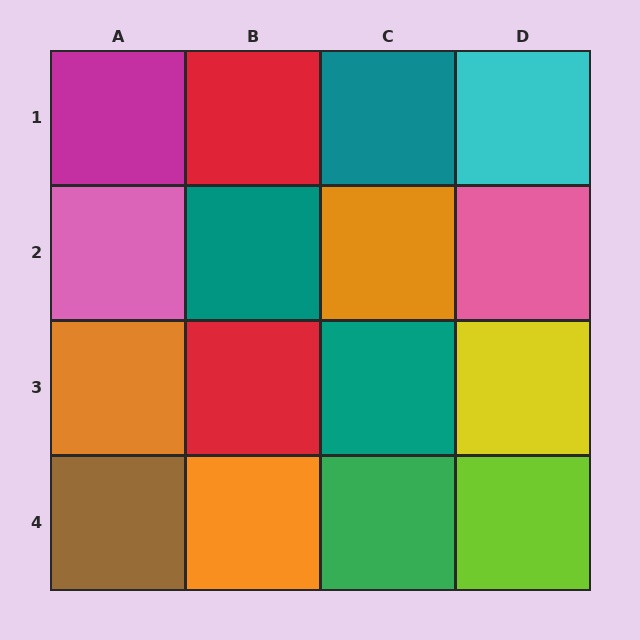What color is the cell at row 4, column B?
Orange.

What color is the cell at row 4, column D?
Lime.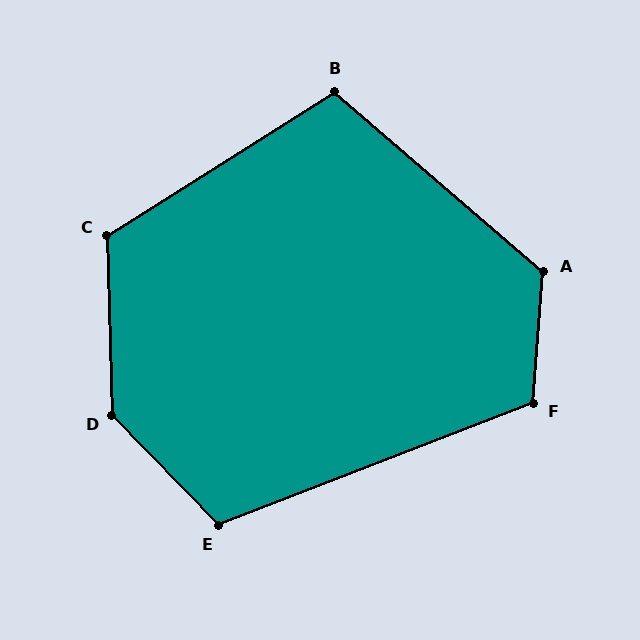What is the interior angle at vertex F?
Approximately 116 degrees (obtuse).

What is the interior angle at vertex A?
Approximately 126 degrees (obtuse).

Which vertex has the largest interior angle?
D, at approximately 137 degrees.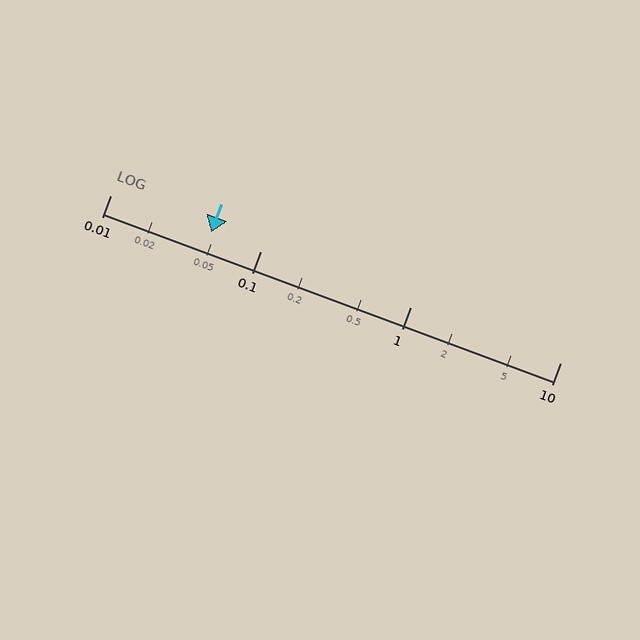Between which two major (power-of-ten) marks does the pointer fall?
The pointer is between 0.01 and 0.1.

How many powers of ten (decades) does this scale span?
The scale spans 3 decades, from 0.01 to 10.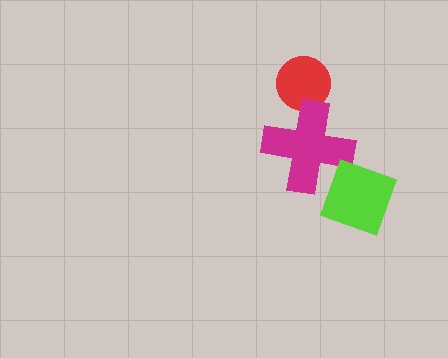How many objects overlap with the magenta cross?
1 object overlaps with the magenta cross.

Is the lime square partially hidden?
No, no other shape covers it.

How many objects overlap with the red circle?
1 object overlaps with the red circle.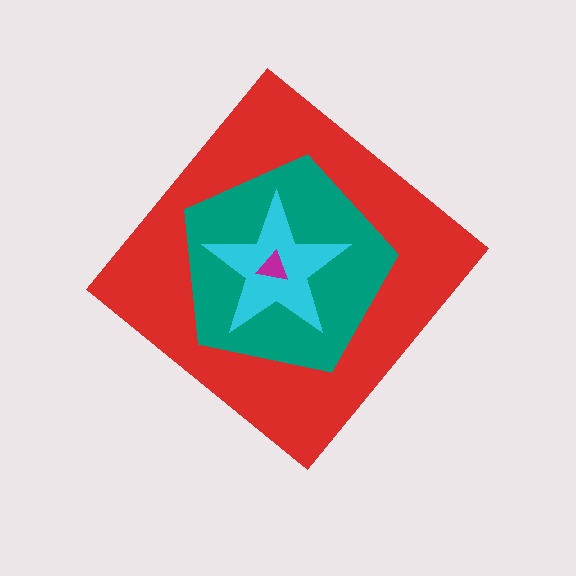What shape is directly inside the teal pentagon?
The cyan star.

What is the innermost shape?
The magenta triangle.